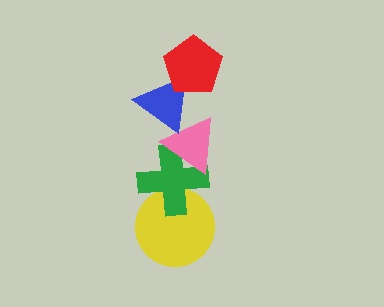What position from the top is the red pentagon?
The red pentagon is 1st from the top.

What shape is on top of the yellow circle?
The green cross is on top of the yellow circle.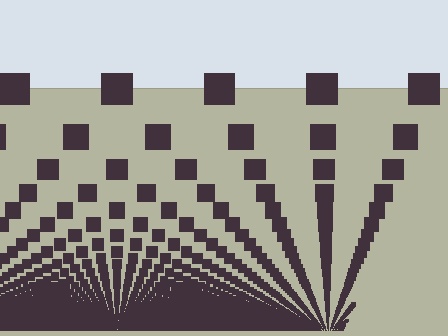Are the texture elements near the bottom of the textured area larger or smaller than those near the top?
Smaller. The gradient is inverted — elements near the bottom are smaller and denser.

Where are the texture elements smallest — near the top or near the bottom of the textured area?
Near the bottom.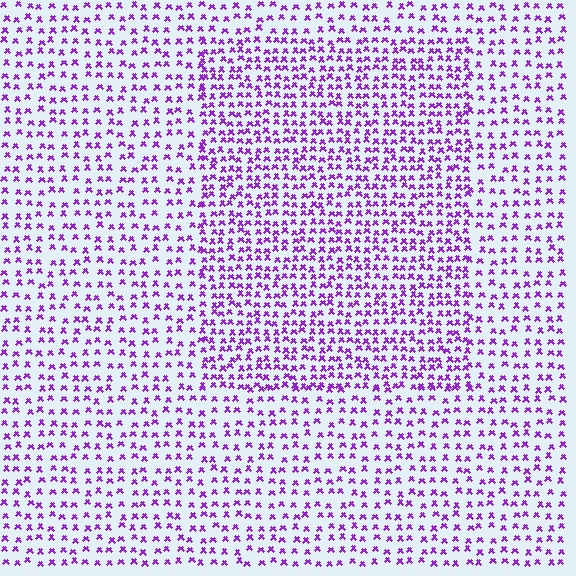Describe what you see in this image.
The image contains small purple elements arranged at two different densities. A rectangle-shaped region is visible where the elements are more densely packed than the surrounding area.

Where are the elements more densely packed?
The elements are more densely packed inside the rectangle boundary.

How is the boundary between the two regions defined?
The boundary is defined by a change in element density (approximately 1.6x ratio). All elements are the same color, size, and shape.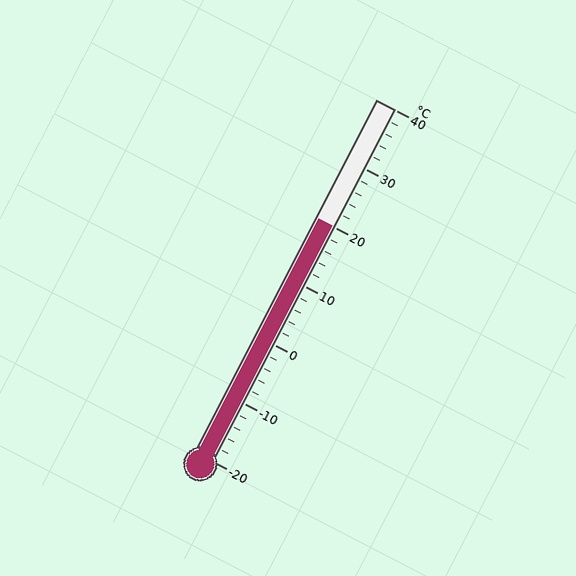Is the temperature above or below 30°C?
The temperature is below 30°C.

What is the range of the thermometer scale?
The thermometer scale ranges from -20°C to 40°C.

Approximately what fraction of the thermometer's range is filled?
The thermometer is filled to approximately 65% of its range.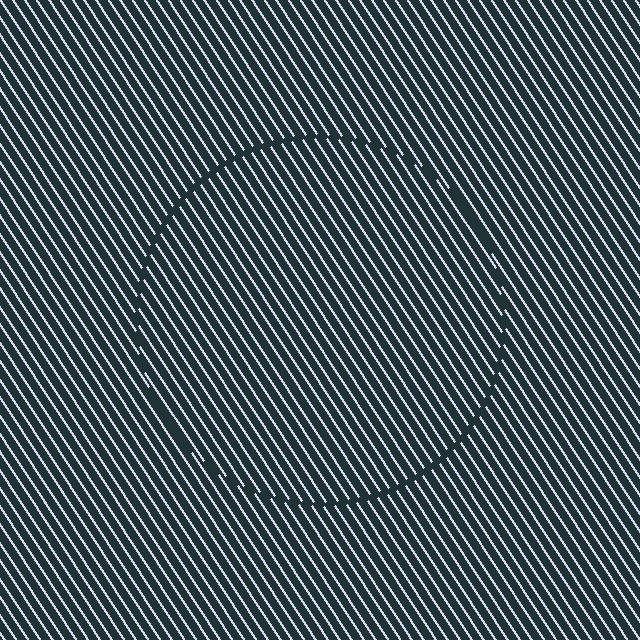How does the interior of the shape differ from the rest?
The interior of the shape contains the same grating, shifted by half a period — the contour is defined by the phase discontinuity where line-ends from the inner and outer gratings abut.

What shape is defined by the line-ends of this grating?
An illusory circle. The interior of the shape contains the same grating, shifted by half a period — the contour is defined by the phase discontinuity where line-ends from the inner and outer gratings abut.